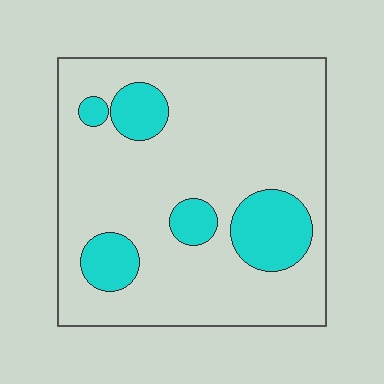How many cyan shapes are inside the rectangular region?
5.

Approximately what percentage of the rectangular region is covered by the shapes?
Approximately 20%.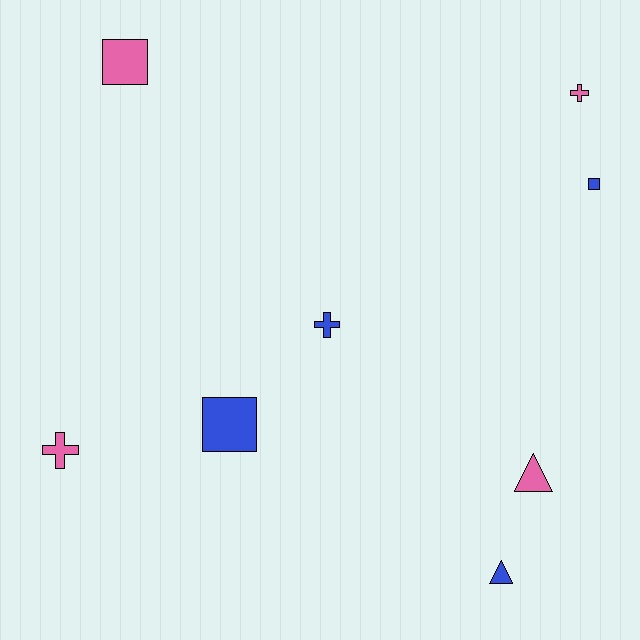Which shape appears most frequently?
Cross, with 3 objects.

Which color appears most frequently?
Pink, with 4 objects.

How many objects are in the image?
There are 8 objects.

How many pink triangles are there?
There is 1 pink triangle.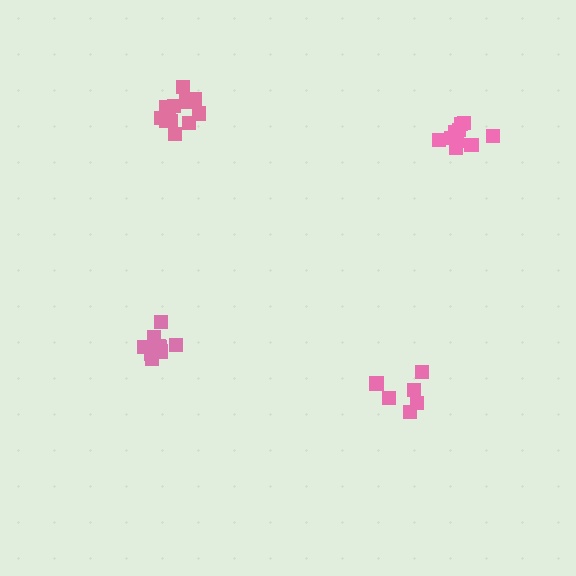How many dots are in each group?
Group 1: 12 dots, Group 2: 6 dots, Group 3: 9 dots, Group 4: 12 dots (39 total).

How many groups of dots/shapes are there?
There are 4 groups.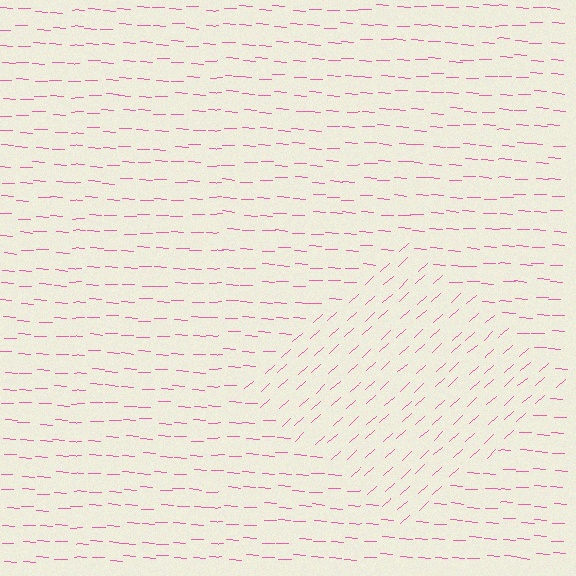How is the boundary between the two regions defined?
The boundary is defined purely by a change in line orientation (approximately 45 degrees difference). All lines are the same color and thickness.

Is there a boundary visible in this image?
Yes, there is a texture boundary formed by a change in line orientation.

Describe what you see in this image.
The image is filled with small pink line segments. A diamond region in the image has lines oriented differently from the surrounding lines, creating a visible texture boundary.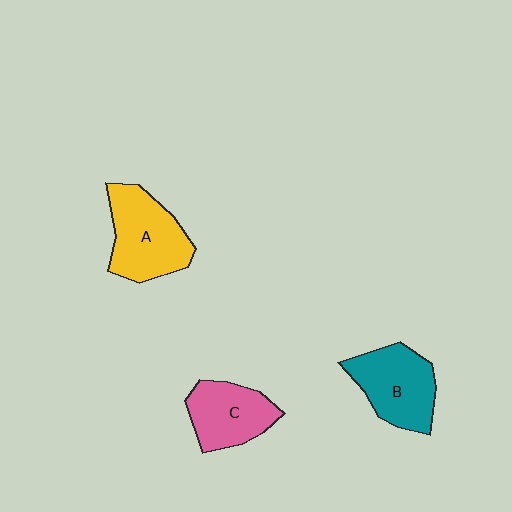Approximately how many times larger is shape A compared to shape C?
Approximately 1.3 times.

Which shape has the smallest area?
Shape C (pink).